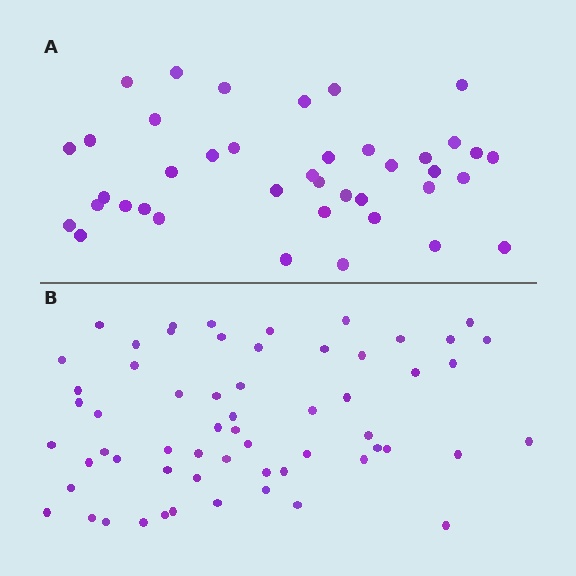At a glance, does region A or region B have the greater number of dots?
Region B (the bottom region) has more dots.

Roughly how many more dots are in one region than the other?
Region B has approximately 20 more dots than region A.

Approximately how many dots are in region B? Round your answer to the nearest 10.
About 60 dots.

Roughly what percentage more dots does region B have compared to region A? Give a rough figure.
About 50% more.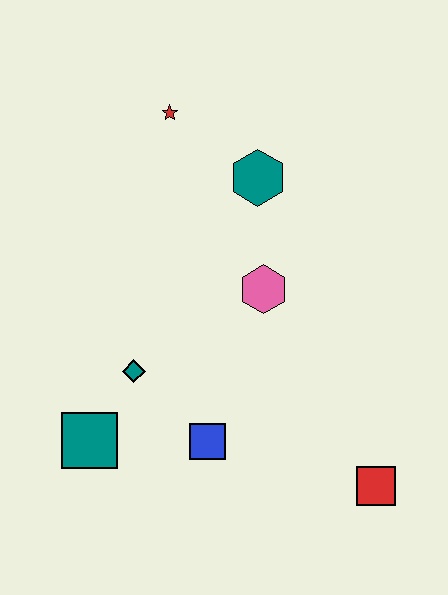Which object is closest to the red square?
The blue square is closest to the red square.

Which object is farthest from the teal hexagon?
The red square is farthest from the teal hexagon.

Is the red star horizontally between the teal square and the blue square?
Yes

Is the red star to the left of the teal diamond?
No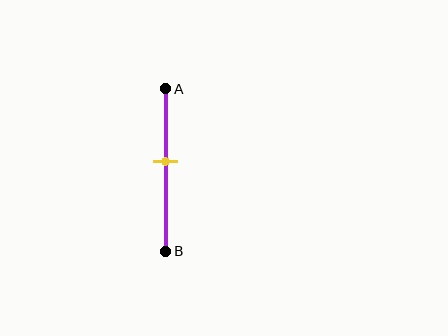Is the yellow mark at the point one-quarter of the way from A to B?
No, the mark is at about 45% from A, not at the 25% one-quarter point.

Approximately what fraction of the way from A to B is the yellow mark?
The yellow mark is approximately 45% of the way from A to B.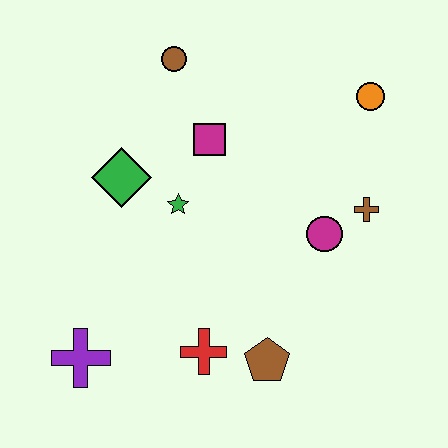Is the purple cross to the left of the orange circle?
Yes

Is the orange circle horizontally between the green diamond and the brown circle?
No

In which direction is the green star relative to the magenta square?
The green star is below the magenta square.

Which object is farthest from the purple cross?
The orange circle is farthest from the purple cross.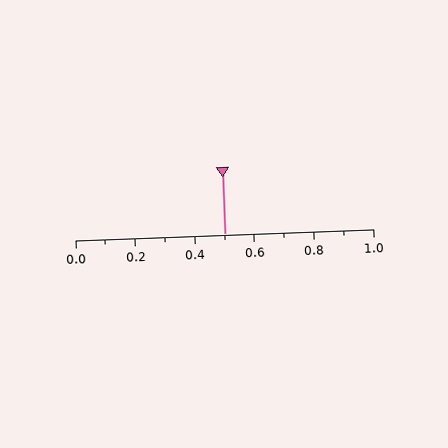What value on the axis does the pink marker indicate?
The marker indicates approximately 0.5.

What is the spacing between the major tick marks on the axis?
The major ticks are spaced 0.2 apart.